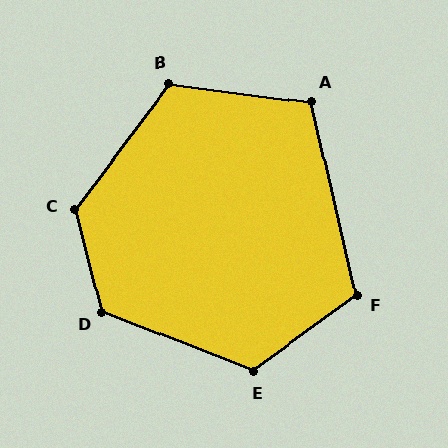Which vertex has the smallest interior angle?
A, at approximately 110 degrees.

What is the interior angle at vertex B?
Approximately 120 degrees (obtuse).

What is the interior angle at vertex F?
Approximately 114 degrees (obtuse).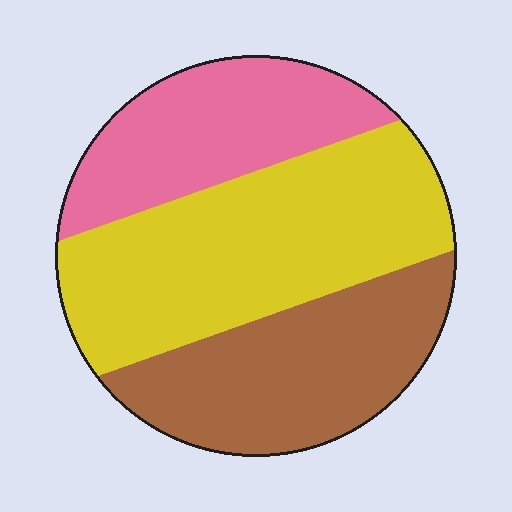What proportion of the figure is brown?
Brown covers 31% of the figure.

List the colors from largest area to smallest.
From largest to smallest: yellow, brown, pink.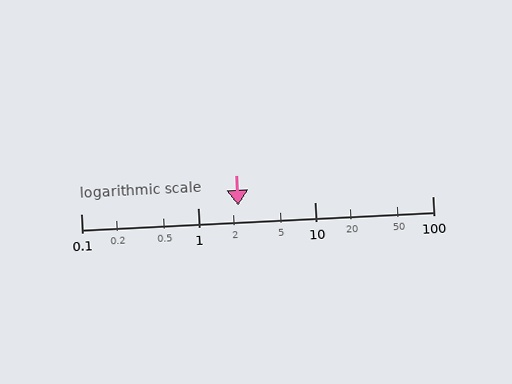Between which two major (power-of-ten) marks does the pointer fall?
The pointer is between 1 and 10.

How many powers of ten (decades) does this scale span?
The scale spans 3 decades, from 0.1 to 100.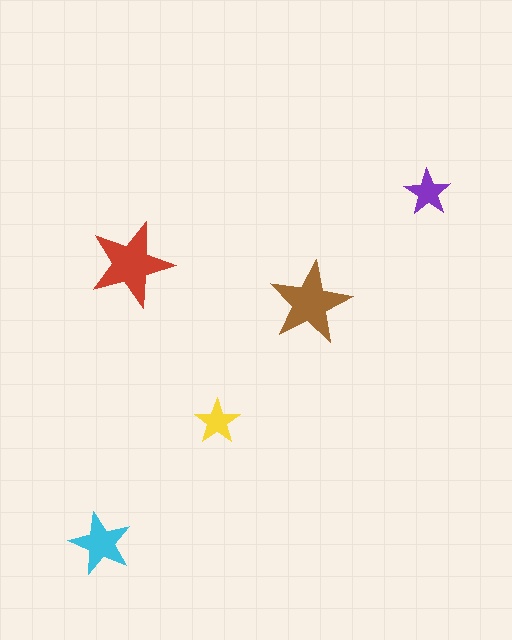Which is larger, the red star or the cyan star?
The red one.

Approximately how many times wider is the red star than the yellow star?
About 2 times wider.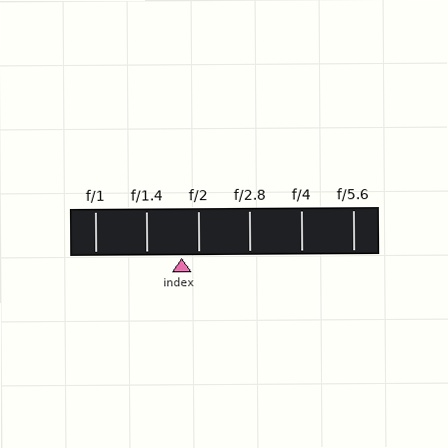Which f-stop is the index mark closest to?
The index mark is closest to f/2.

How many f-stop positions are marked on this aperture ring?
There are 6 f-stop positions marked.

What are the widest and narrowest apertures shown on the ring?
The widest aperture shown is f/1 and the narrowest is f/5.6.